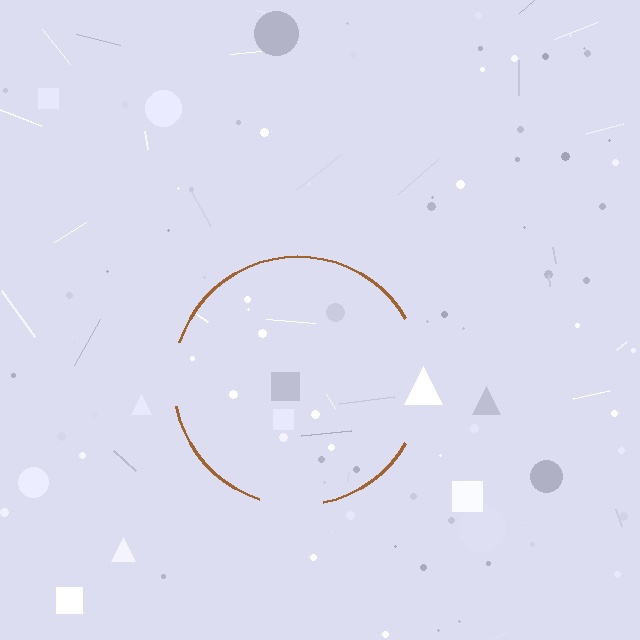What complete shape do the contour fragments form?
The contour fragments form a circle.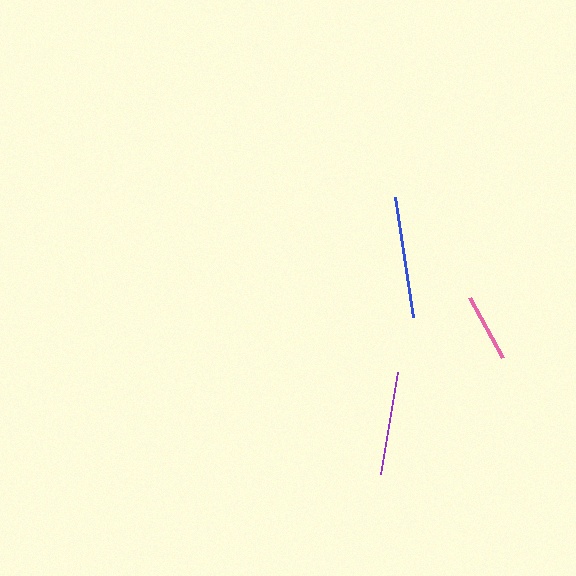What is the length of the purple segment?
The purple segment is approximately 104 pixels long.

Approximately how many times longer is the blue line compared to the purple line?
The blue line is approximately 1.2 times the length of the purple line.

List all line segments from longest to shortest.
From longest to shortest: blue, purple, pink.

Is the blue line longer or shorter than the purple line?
The blue line is longer than the purple line.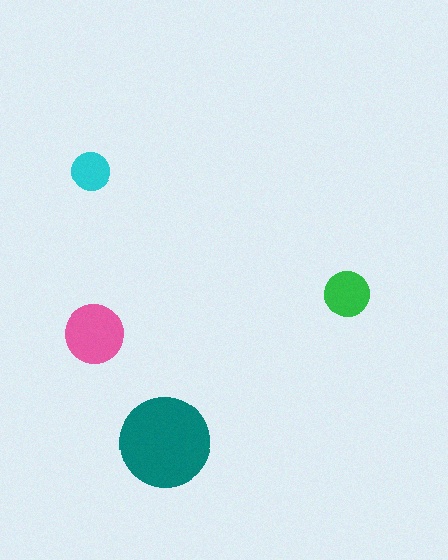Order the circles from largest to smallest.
the teal one, the pink one, the green one, the cyan one.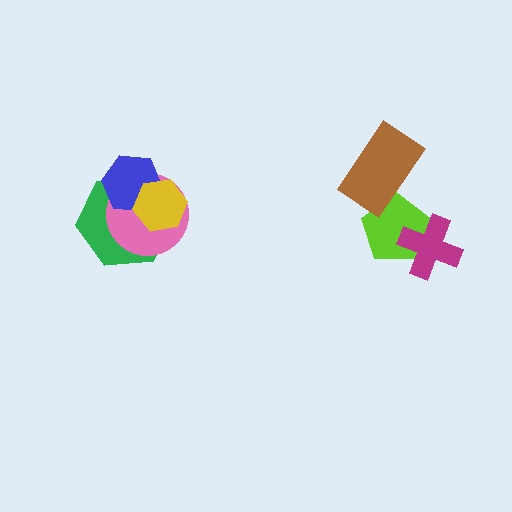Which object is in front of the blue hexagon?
The yellow hexagon is in front of the blue hexagon.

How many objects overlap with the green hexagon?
3 objects overlap with the green hexagon.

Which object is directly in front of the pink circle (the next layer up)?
The blue hexagon is directly in front of the pink circle.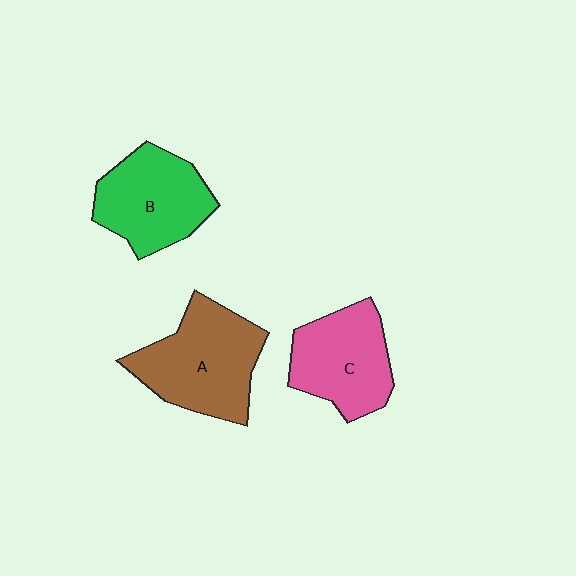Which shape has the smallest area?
Shape C (pink).